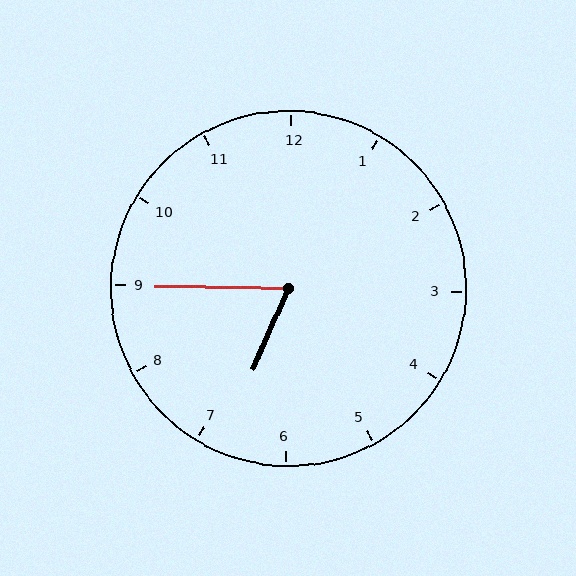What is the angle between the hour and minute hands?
Approximately 68 degrees.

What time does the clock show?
6:45.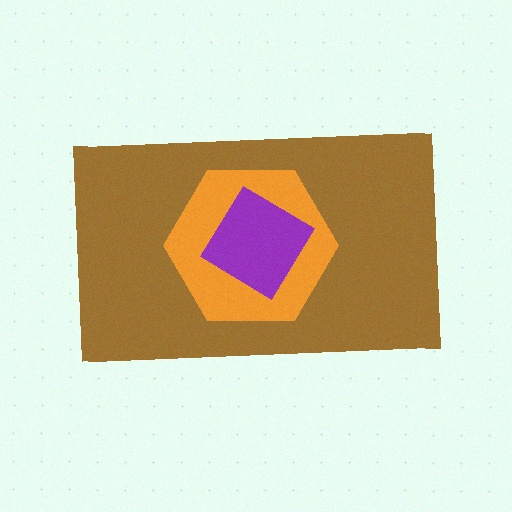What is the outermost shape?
The brown rectangle.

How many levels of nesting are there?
3.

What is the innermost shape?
The purple diamond.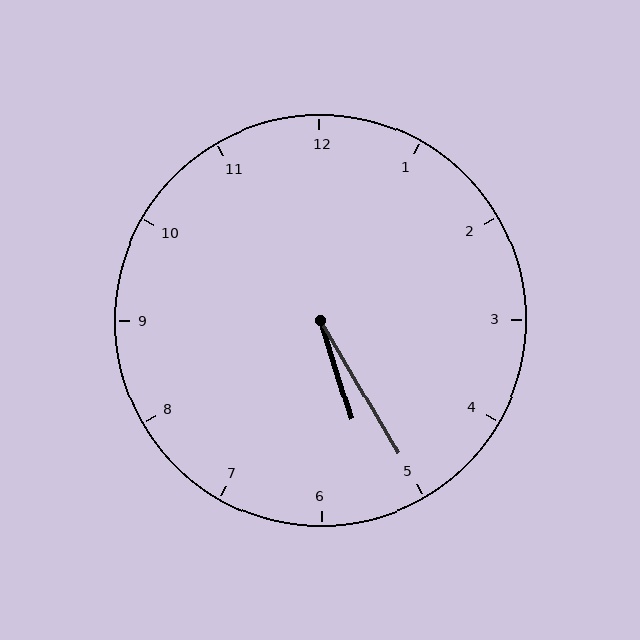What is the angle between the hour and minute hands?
Approximately 12 degrees.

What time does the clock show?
5:25.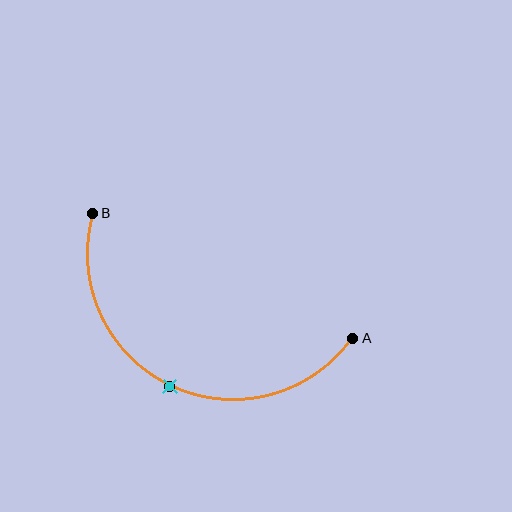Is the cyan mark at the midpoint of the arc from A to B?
Yes. The cyan mark lies on the arc at equal arc-length from both A and B — it is the arc midpoint.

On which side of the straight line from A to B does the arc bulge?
The arc bulges below the straight line connecting A and B.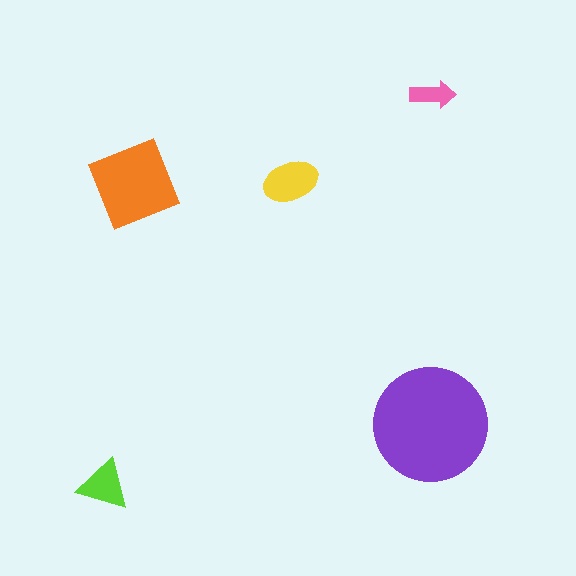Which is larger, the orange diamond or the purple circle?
The purple circle.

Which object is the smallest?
The pink arrow.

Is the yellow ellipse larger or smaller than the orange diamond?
Smaller.